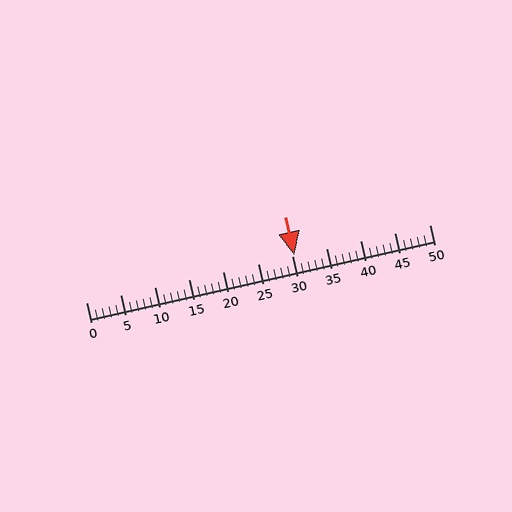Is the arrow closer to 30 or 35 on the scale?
The arrow is closer to 30.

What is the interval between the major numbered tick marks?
The major tick marks are spaced 5 units apart.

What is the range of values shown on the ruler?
The ruler shows values from 0 to 50.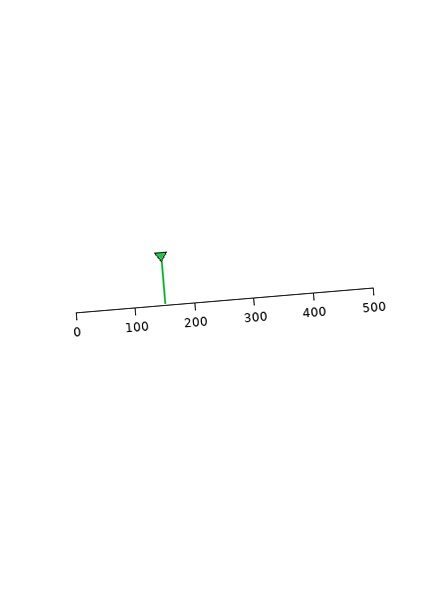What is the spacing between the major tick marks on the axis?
The major ticks are spaced 100 apart.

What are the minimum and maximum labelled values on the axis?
The axis runs from 0 to 500.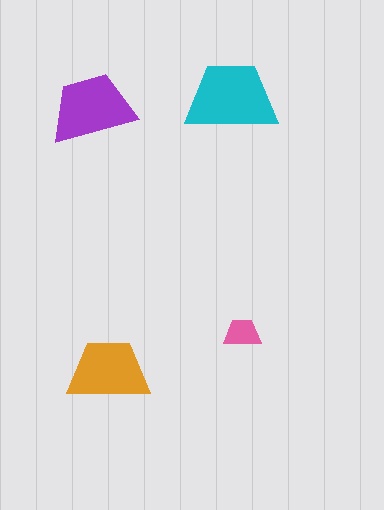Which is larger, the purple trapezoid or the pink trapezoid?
The purple one.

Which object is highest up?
The cyan trapezoid is topmost.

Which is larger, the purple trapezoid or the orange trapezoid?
The purple one.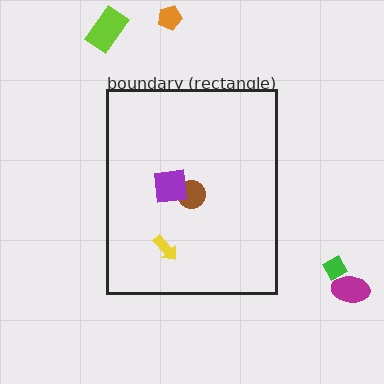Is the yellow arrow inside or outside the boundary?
Inside.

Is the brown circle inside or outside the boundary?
Inside.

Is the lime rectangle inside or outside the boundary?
Outside.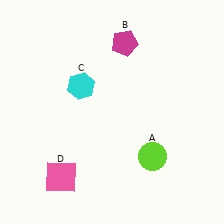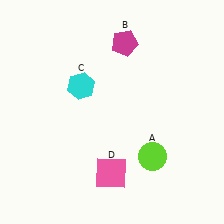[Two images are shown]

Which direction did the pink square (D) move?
The pink square (D) moved right.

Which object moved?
The pink square (D) moved right.